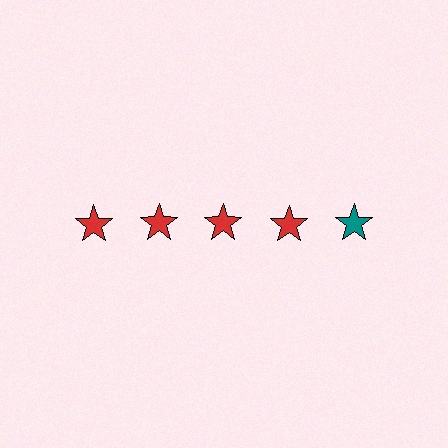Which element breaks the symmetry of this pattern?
The teal star in the top row, rightmost column breaks the symmetry. All other shapes are red stars.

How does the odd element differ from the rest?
It has a different color: teal instead of red.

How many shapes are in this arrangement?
There are 5 shapes arranged in a grid pattern.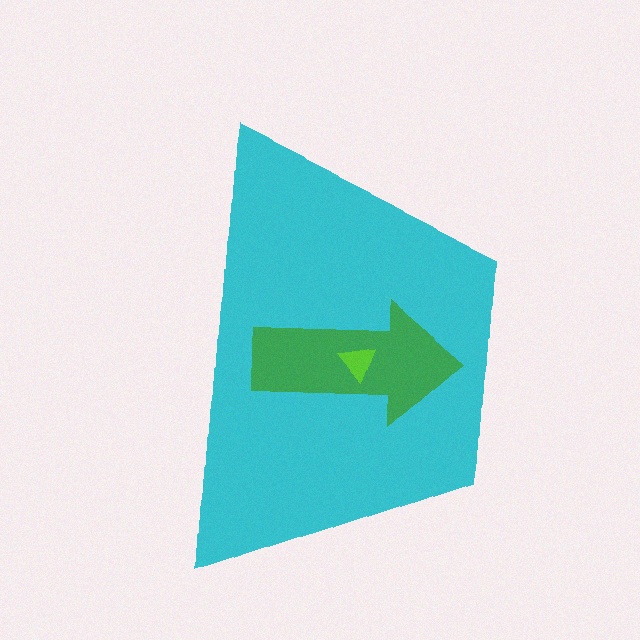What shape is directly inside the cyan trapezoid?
The green arrow.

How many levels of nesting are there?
3.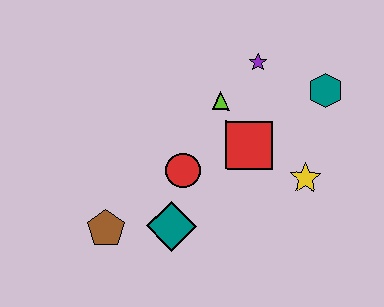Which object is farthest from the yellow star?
The brown pentagon is farthest from the yellow star.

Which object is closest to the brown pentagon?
The teal diamond is closest to the brown pentagon.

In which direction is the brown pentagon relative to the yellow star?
The brown pentagon is to the left of the yellow star.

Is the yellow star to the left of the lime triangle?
No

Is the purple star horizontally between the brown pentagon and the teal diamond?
No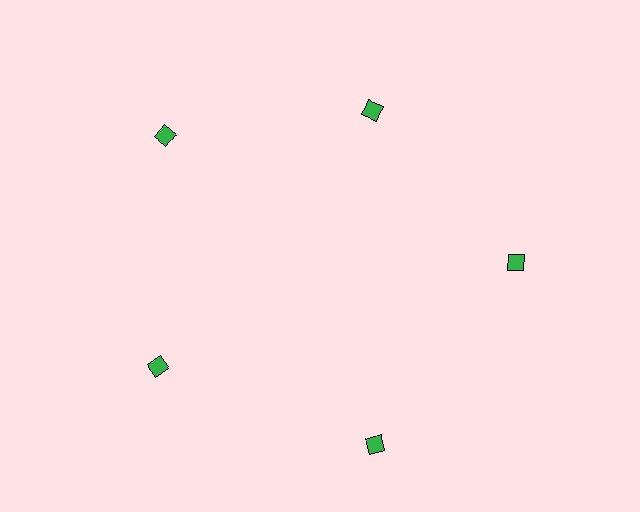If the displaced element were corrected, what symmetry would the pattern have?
It would have 5-fold rotational symmetry — the pattern would map onto itself every 72 degrees.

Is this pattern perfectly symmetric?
No. The 5 green diamonds are arranged in a ring, but one element near the 1 o'clock position is pulled inward toward the center, breaking the 5-fold rotational symmetry.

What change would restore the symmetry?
The symmetry would be restored by moving it outward, back onto the ring so that all 5 diamonds sit at equal angles and equal distance from the center.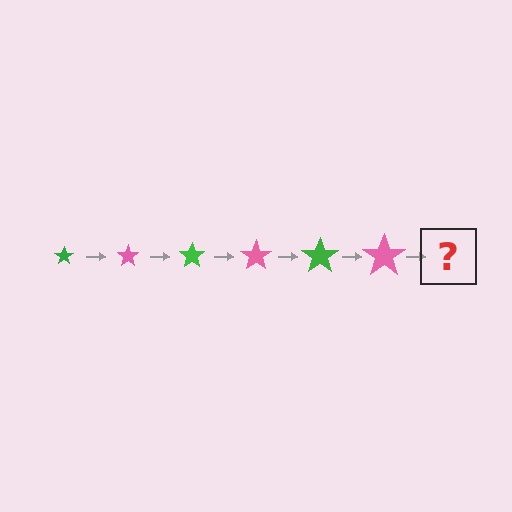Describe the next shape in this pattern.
It should be a green star, larger than the previous one.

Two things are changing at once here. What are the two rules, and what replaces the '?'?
The two rules are that the star grows larger each step and the color cycles through green and pink. The '?' should be a green star, larger than the previous one.